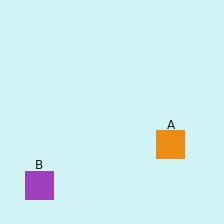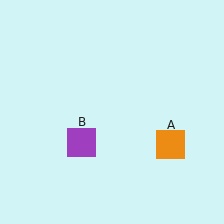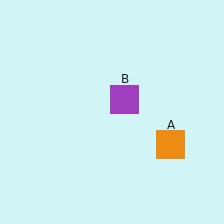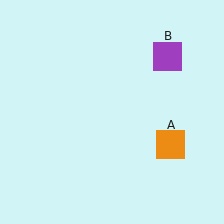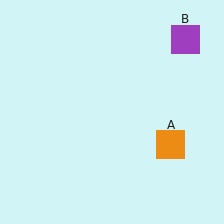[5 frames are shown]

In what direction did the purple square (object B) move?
The purple square (object B) moved up and to the right.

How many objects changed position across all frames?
1 object changed position: purple square (object B).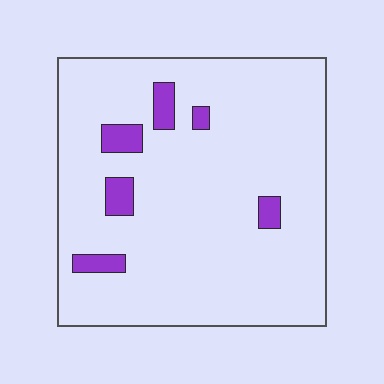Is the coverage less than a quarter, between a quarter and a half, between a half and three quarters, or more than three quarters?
Less than a quarter.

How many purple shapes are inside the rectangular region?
6.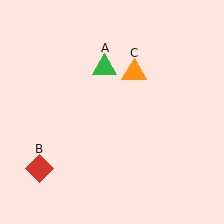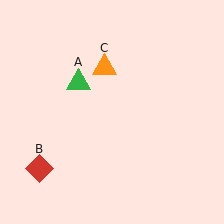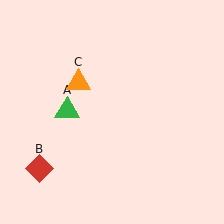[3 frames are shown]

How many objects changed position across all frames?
2 objects changed position: green triangle (object A), orange triangle (object C).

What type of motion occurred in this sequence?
The green triangle (object A), orange triangle (object C) rotated counterclockwise around the center of the scene.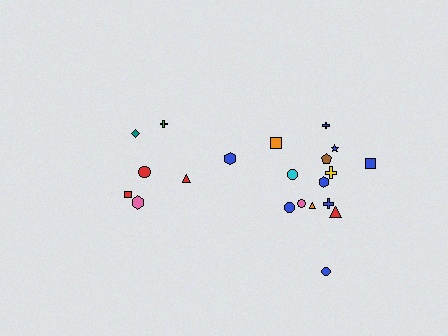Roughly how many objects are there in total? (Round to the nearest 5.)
Roughly 20 objects in total.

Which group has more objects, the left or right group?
The right group.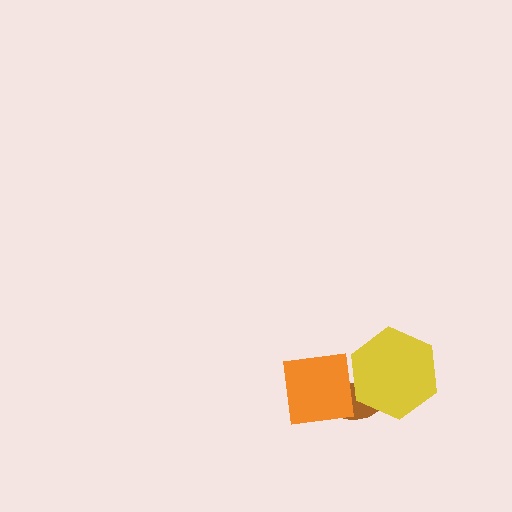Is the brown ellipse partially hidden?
Yes, it is partially covered by another shape.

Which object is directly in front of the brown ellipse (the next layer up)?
The yellow hexagon is directly in front of the brown ellipse.